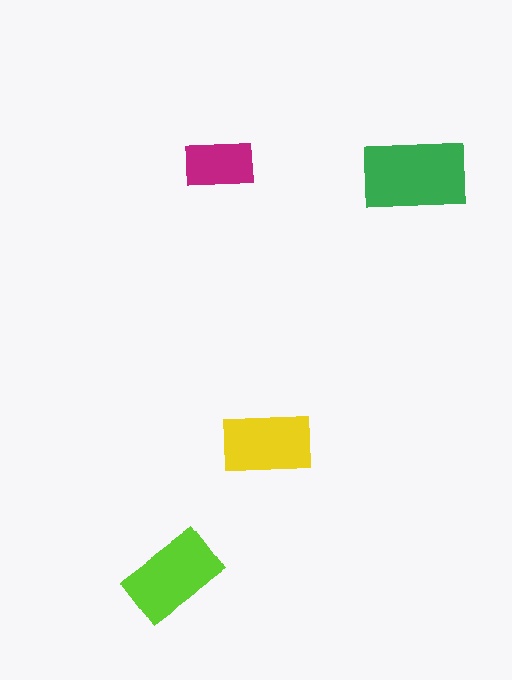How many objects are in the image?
There are 4 objects in the image.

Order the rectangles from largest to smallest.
the green one, the lime one, the yellow one, the magenta one.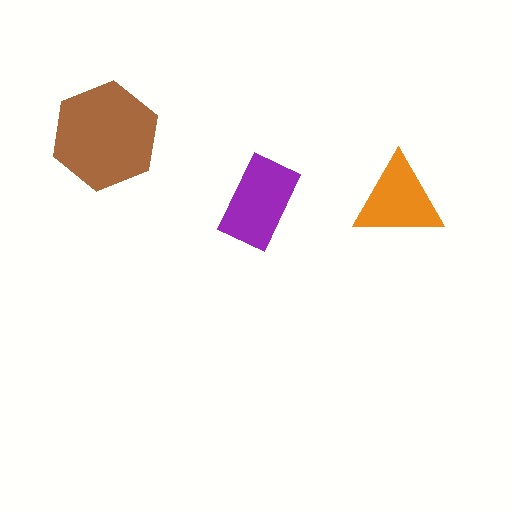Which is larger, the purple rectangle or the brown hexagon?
The brown hexagon.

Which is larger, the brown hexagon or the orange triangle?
The brown hexagon.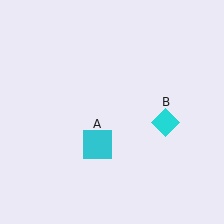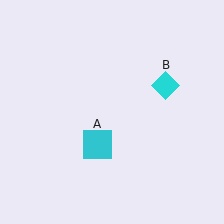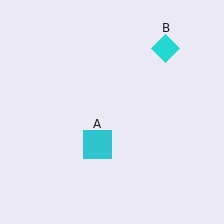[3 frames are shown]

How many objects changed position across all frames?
1 object changed position: cyan diamond (object B).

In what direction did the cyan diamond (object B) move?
The cyan diamond (object B) moved up.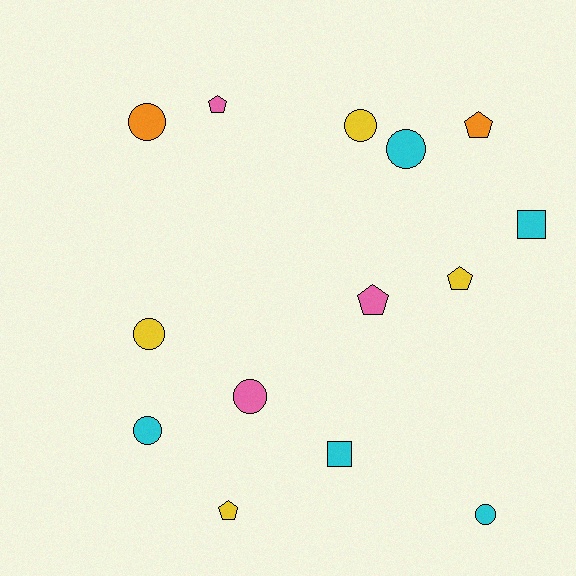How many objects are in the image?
There are 14 objects.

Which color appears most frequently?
Cyan, with 5 objects.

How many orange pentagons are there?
There is 1 orange pentagon.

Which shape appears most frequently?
Circle, with 7 objects.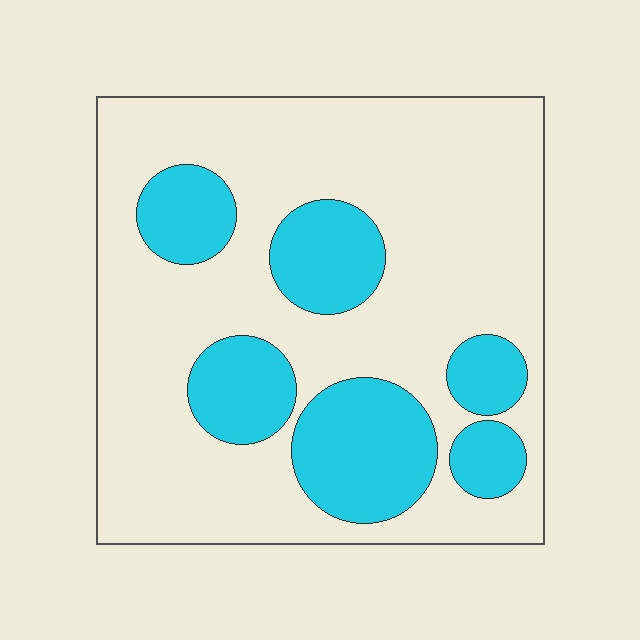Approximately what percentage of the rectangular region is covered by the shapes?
Approximately 25%.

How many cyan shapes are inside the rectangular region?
6.